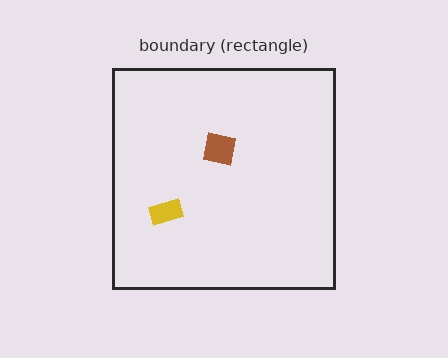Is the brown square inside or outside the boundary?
Inside.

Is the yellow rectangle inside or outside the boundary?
Inside.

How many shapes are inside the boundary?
2 inside, 0 outside.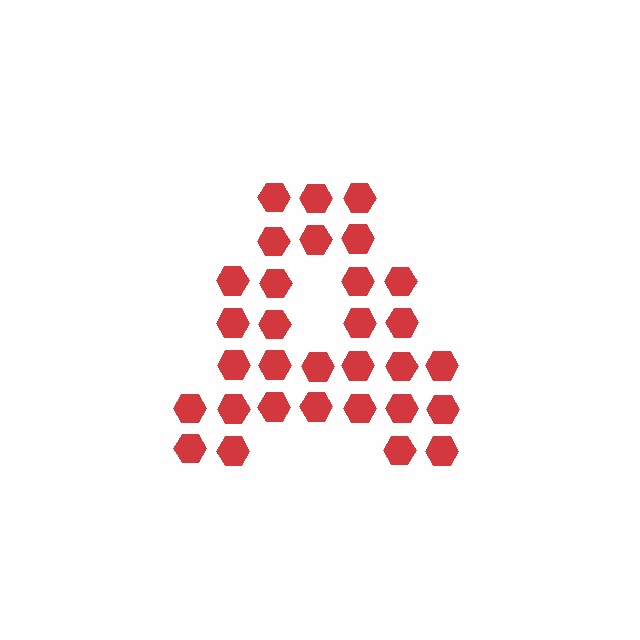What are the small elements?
The small elements are hexagons.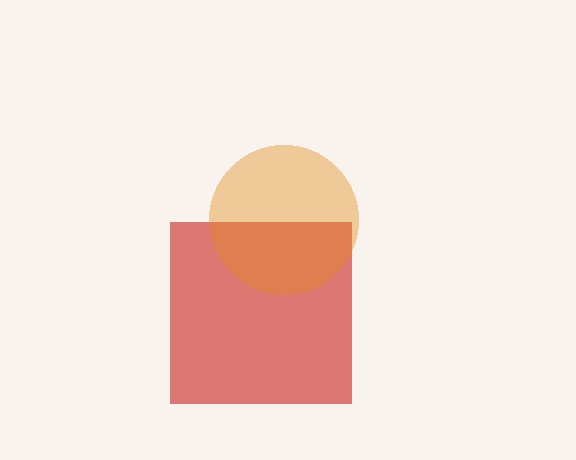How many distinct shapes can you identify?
There are 2 distinct shapes: a red square, an orange circle.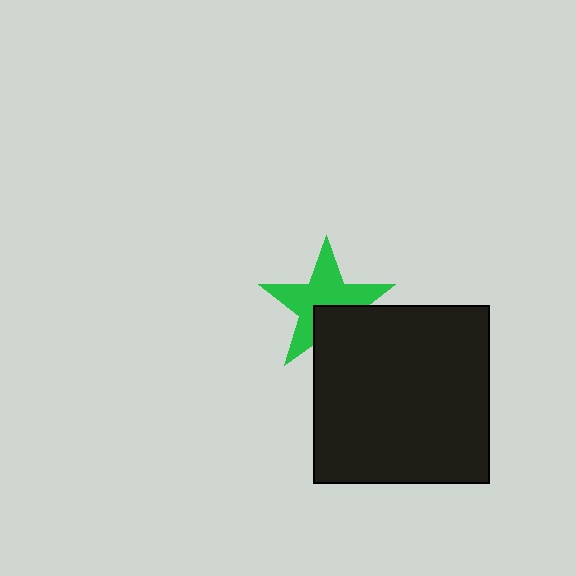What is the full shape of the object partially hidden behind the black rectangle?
The partially hidden object is a green star.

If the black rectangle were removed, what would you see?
You would see the complete green star.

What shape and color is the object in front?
The object in front is a black rectangle.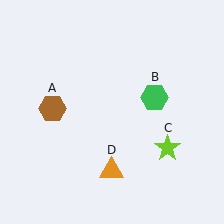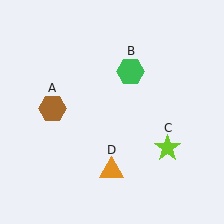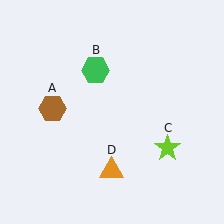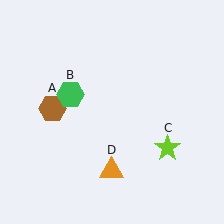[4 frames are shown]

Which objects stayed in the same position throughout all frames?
Brown hexagon (object A) and lime star (object C) and orange triangle (object D) remained stationary.